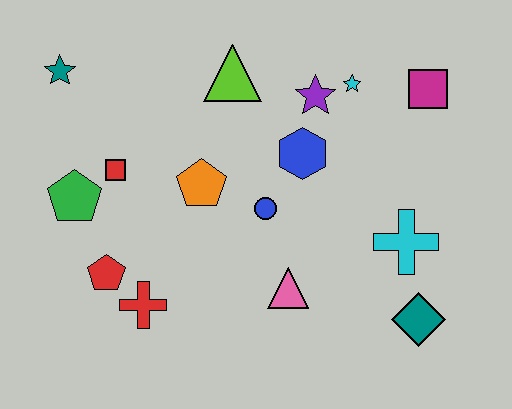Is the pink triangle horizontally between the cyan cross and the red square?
Yes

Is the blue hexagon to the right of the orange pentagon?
Yes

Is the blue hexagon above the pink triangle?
Yes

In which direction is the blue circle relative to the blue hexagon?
The blue circle is below the blue hexagon.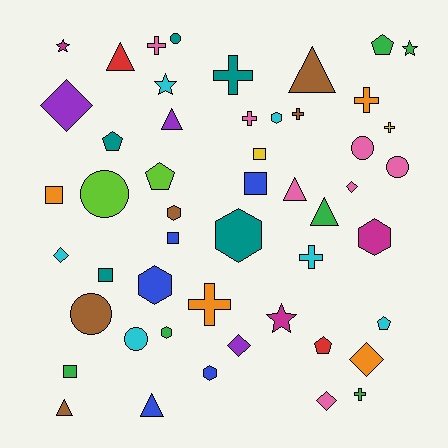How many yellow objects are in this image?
There are 2 yellow objects.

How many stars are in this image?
There are 4 stars.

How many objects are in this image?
There are 50 objects.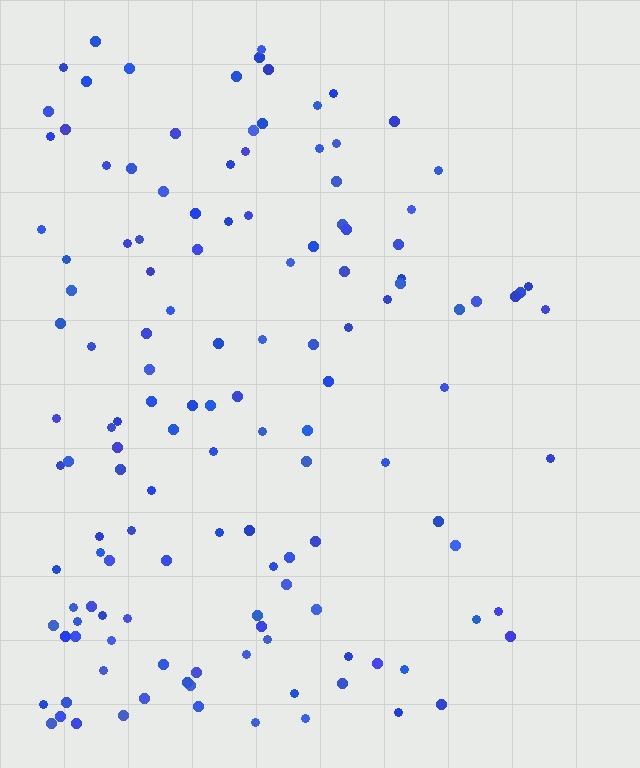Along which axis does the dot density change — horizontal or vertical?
Horizontal.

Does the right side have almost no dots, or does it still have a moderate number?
Still a moderate number, just noticeably fewer than the left.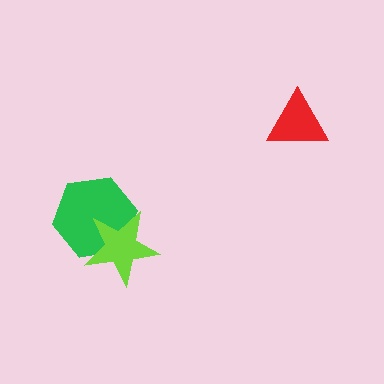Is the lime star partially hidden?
No, no other shape covers it.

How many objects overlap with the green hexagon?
1 object overlaps with the green hexagon.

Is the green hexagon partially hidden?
Yes, it is partially covered by another shape.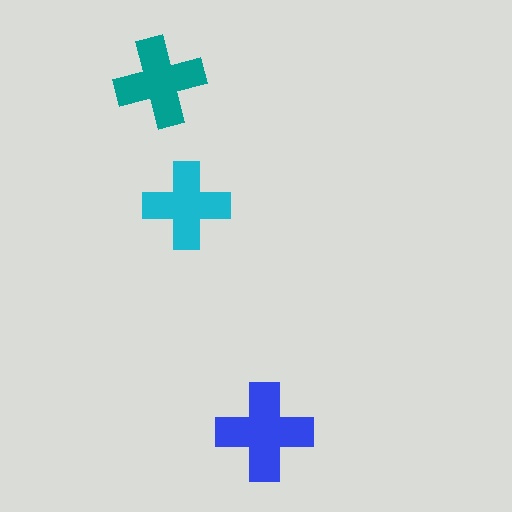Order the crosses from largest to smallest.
the blue one, the teal one, the cyan one.